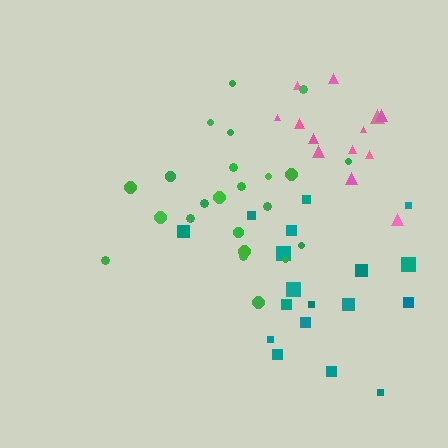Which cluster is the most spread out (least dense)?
Teal.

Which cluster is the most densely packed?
Pink.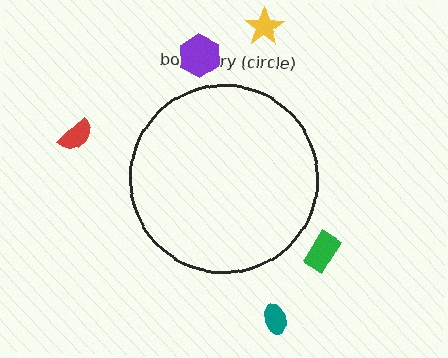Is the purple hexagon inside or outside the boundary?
Outside.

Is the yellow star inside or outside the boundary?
Outside.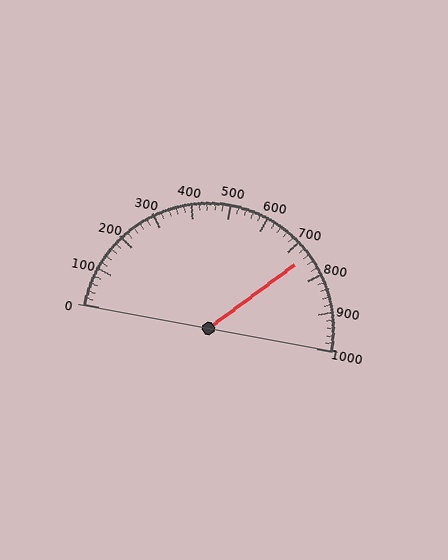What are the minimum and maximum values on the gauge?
The gauge ranges from 0 to 1000.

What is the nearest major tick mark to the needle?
The nearest major tick mark is 700.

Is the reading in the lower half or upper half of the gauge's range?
The reading is in the upper half of the range (0 to 1000).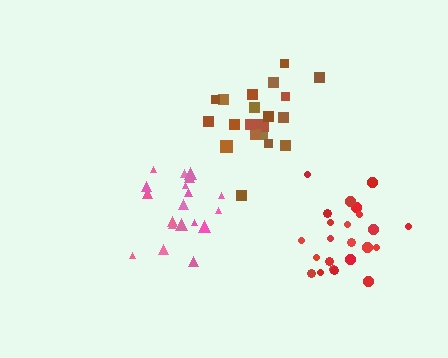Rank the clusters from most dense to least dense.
red, pink, brown.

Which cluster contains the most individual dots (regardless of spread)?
Red (23).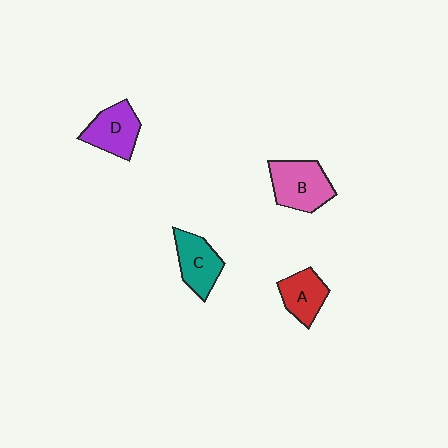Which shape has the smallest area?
Shape A (red).